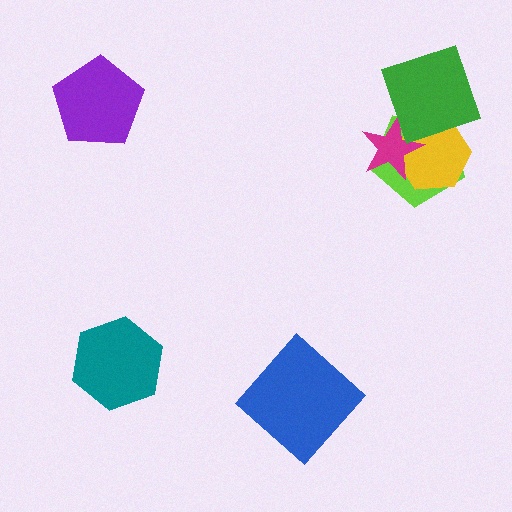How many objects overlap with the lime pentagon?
3 objects overlap with the lime pentagon.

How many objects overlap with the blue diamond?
0 objects overlap with the blue diamond.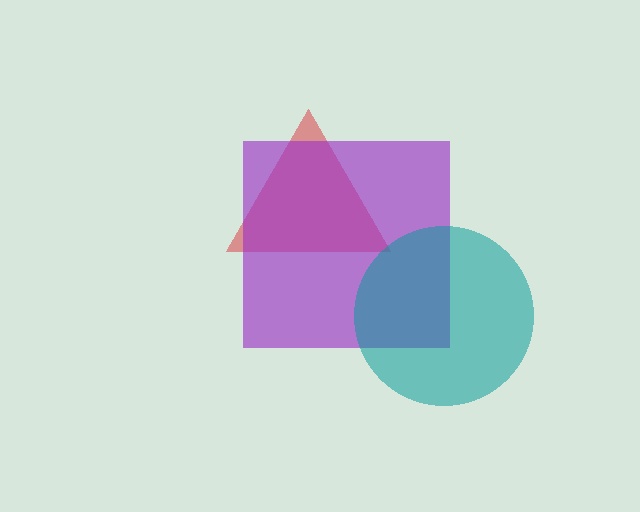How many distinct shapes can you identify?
There are 3 distinct shapes: a red triangle, a purple square, a teal circle.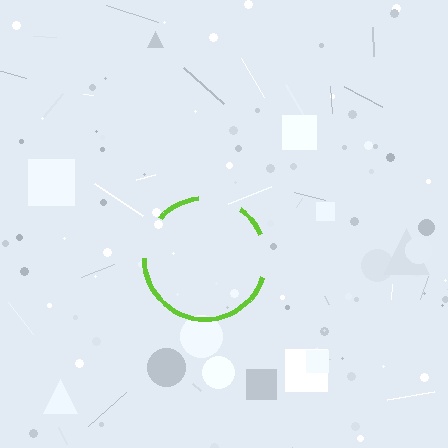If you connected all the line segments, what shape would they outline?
They would outline a circle.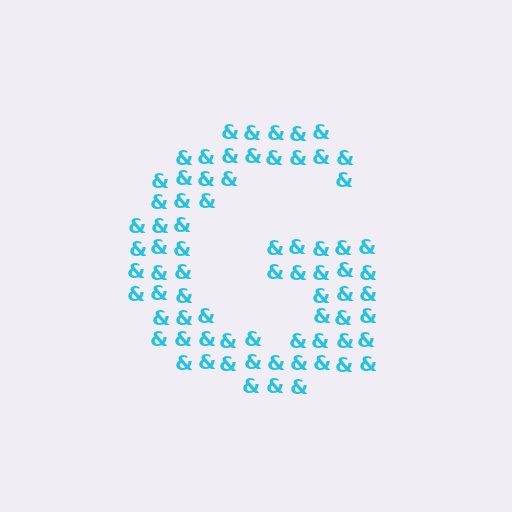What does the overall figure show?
The overall figure shows the letter G.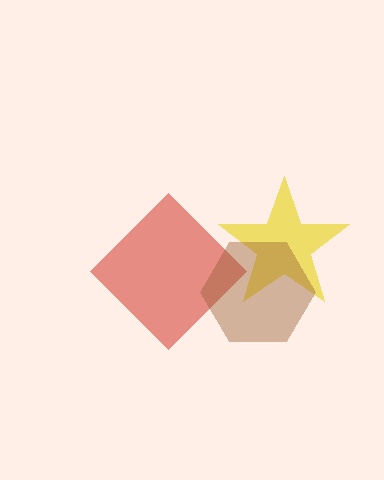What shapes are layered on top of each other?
The layered shapes are: a red diamond, a yellow star, a brown hexagon.